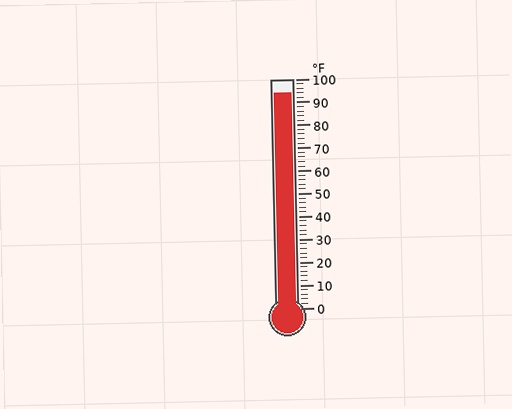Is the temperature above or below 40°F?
The temperature is above 40°F.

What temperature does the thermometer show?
The thermometer shows approximately 94°F.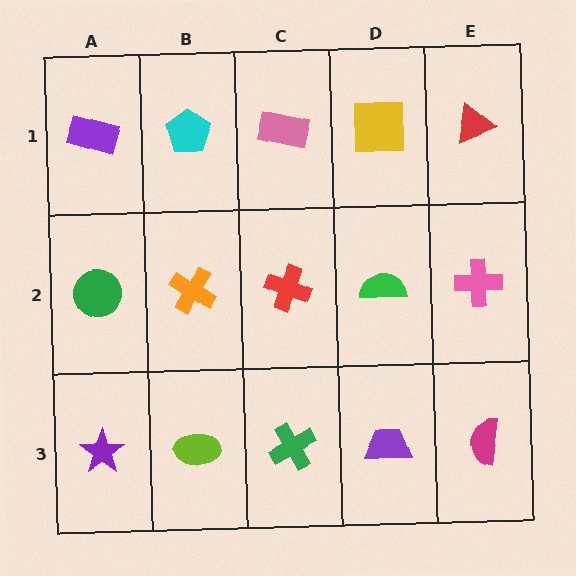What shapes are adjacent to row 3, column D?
A green semicircle (row 2, column D), a green cross (row 3, column C), a magenta semicircle (row 3, column E).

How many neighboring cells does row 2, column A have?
3.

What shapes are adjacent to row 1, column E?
A pink cross (row 2, column E), a yellow square (row 1, column D).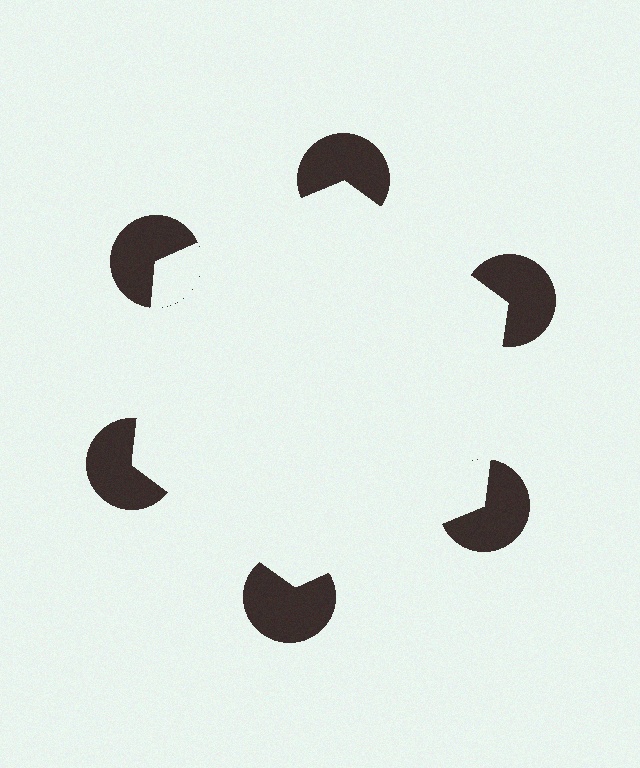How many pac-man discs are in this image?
There are 6 — one at each vertex of the illusory hexagon.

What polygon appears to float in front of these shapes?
An illusory hexagon — its edges are inferred from the aligned wedge cuts in the pac-man discs, not physically drawn.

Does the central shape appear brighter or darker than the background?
It typically appears slightly brighter than the background, even though no actual brightness change is drawn.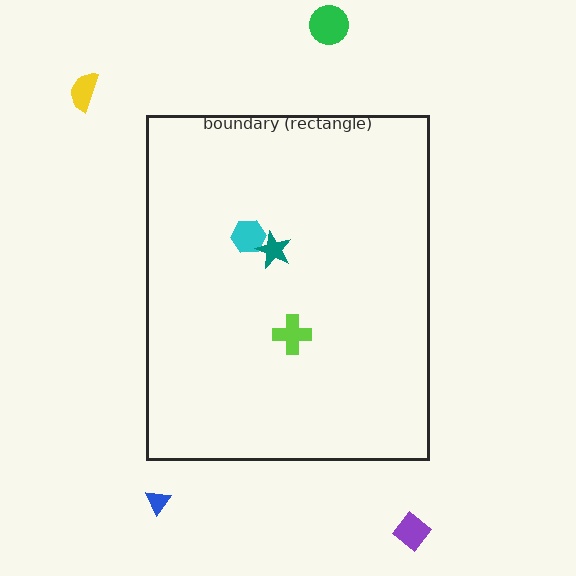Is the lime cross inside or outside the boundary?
Inside.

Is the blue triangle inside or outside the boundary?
Outside.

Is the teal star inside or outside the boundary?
Inside.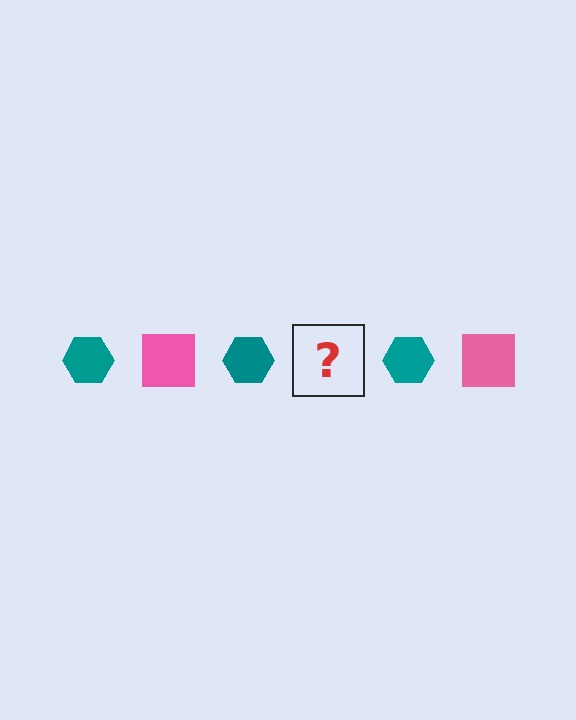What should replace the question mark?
The question mark should be replaced with a pink square.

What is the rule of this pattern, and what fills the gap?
The rule is that the pattern alternates between teal hexagon and pink square. The gap should be filled with a pink square.